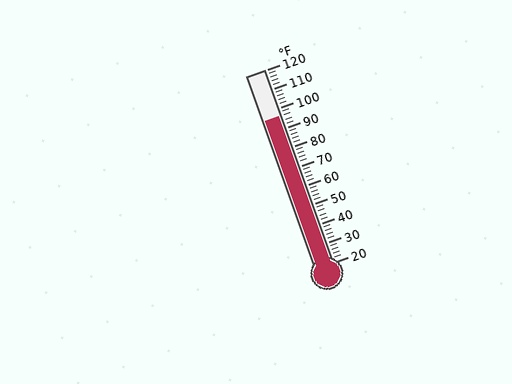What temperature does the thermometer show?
The thermometer shows approximately 96°F.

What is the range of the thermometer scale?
The thermometer scale ranges from 20°F to 120°F.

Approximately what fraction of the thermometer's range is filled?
The thermometer is filled to approximately 75% of its range.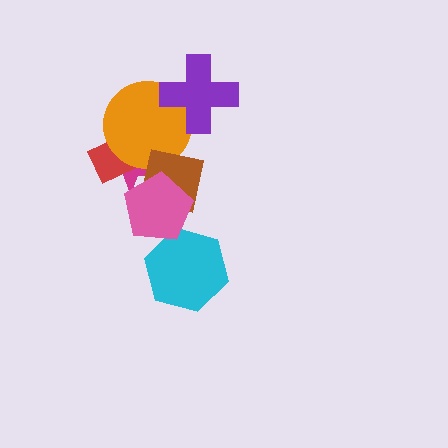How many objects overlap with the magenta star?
4 objects overlap with the magenta star.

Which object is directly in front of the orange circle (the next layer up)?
The purple cross is directly in front of the orange circle.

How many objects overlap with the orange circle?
4 objects overlap with the orange circle.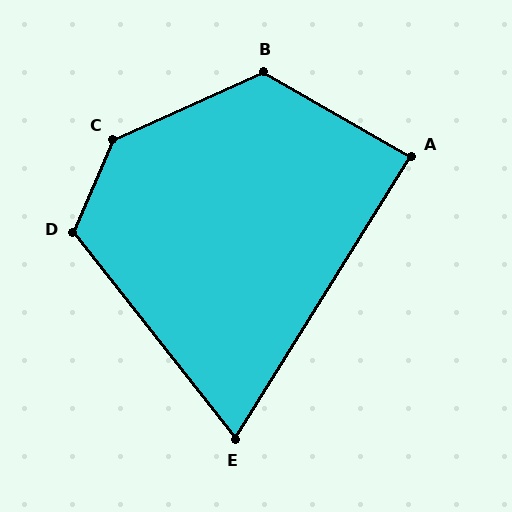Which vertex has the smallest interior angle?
E, at approximately 70 degrees.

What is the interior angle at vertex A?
Approximately 88 degrees (approximately right).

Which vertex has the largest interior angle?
C, at approximately 137 degrees.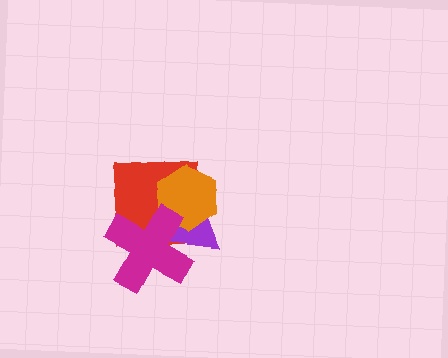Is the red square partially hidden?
Yes, it is partially covered by another shape.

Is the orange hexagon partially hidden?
Yes, it is partially covered by another shape.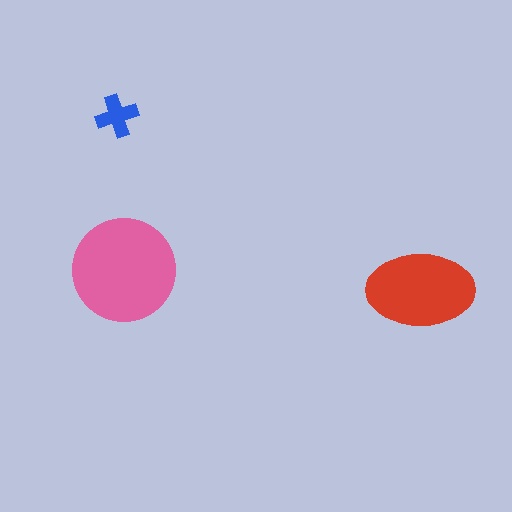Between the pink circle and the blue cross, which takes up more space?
The pink circle.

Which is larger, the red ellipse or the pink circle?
The pink circle.